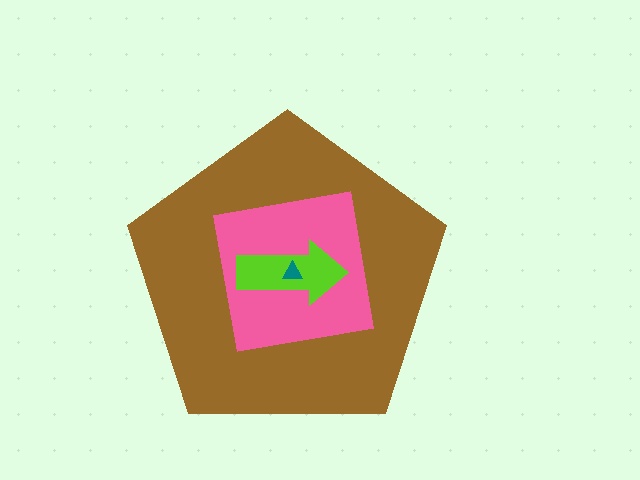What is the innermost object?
The teal triangle.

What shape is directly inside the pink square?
The lime arrow.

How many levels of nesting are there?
4.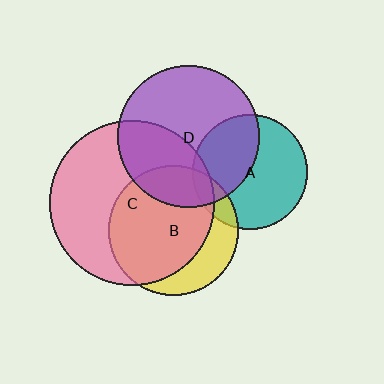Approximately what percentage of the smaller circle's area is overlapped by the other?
Approximately 75%.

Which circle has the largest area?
Circle C (pink).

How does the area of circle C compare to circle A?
Approximately 2.1 times.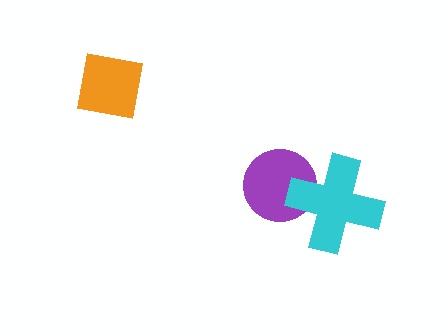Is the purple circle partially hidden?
Yes, it is partially covered by another shape.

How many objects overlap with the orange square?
0 objects overlap with the orange square.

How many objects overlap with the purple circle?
1 object overlaps with the purple circle.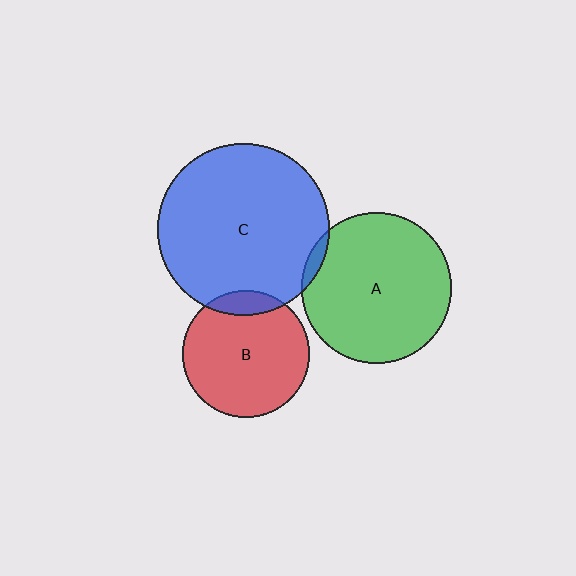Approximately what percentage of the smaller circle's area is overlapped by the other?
Approximately 10%.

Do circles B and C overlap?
Yes.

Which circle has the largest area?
Circle C (blue).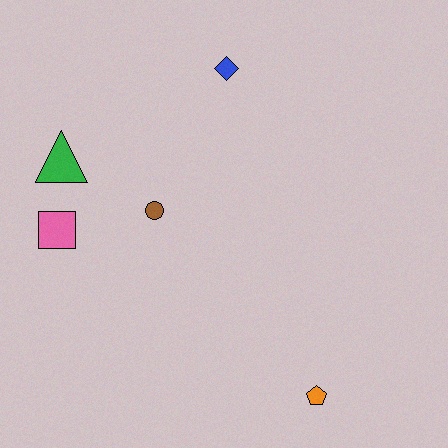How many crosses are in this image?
There are no crosses.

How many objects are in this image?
There are 5 objects.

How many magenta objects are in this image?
There are no magenta objects.